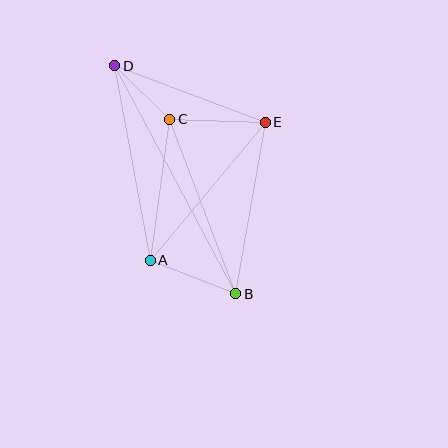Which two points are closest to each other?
Points C and D are closest to each other.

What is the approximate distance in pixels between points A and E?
The distance between A and E is approximately 180 pixels.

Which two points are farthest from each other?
Points B and D are farthest from each other.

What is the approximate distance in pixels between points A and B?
The distance between A and B is approximately 92 pixels.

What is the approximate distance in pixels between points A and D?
The distance between A and D is approximately 198 pixels.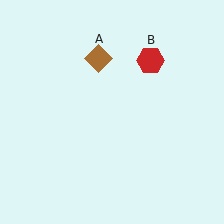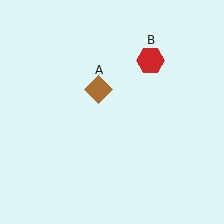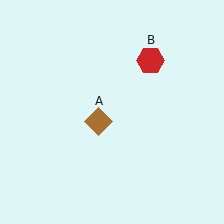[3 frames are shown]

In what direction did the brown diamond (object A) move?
The brown diamond (object A) moved down.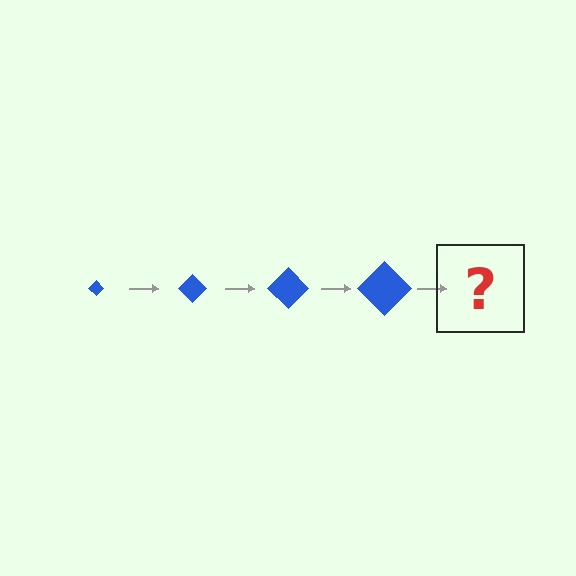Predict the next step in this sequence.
The next step is a blue diamond, larger than the previous one.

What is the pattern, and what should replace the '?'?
The pattern is that the diamond gets progressively larger each step. The '?' should be a blue diamond, larger than the previous one.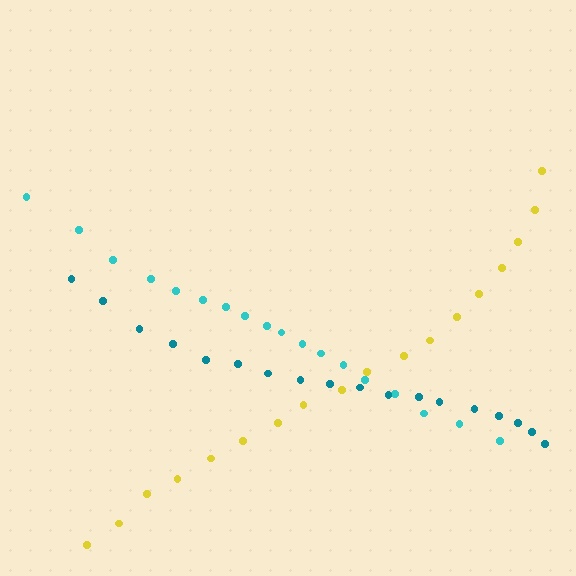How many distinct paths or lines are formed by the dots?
There are 3 distinct paths.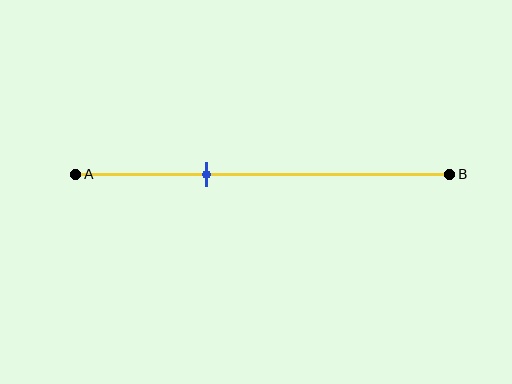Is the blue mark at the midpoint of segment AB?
No, the mark is at about 35% from A, not at the 50% midpoint.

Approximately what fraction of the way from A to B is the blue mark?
The blue mark is approximately 35% of the way from A to B.